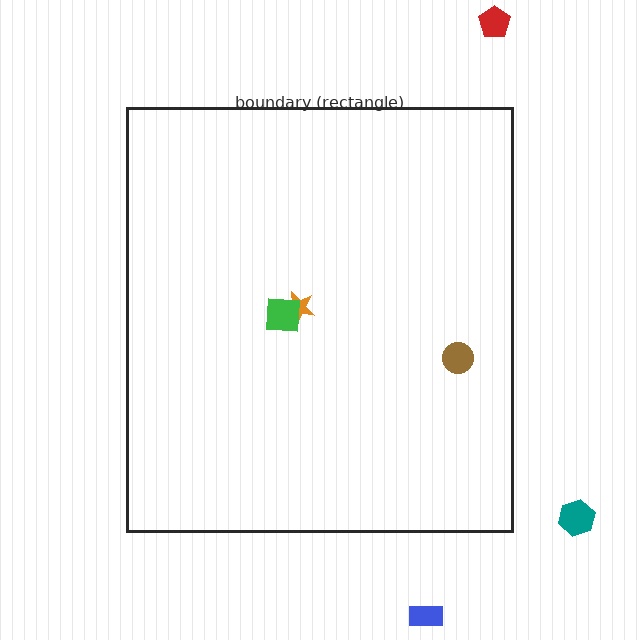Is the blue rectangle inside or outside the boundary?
Outside.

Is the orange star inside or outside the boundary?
Inside.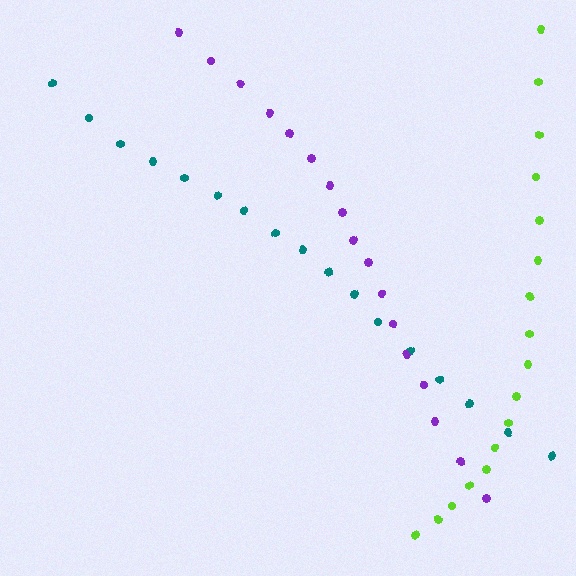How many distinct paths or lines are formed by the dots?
There are 3 distinct paths.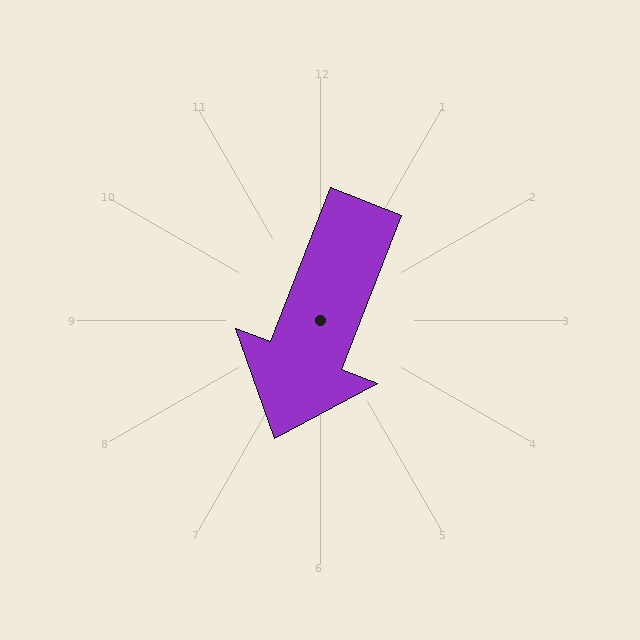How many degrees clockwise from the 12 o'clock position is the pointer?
Approximately 201 degrees.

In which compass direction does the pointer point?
South.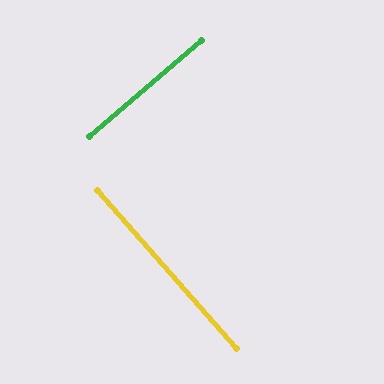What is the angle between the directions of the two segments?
Approximately 89 degrees.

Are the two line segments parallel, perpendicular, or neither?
Perpendicular — they meet at approximately 89°.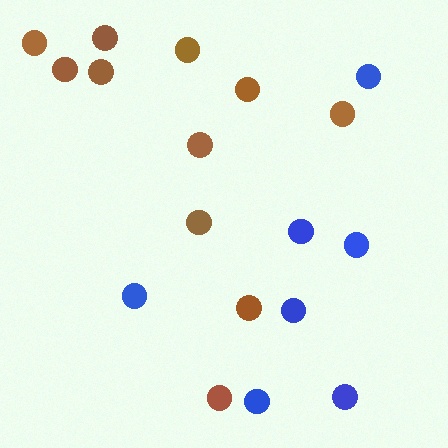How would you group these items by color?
There are 2 groups: one group of blue circles (7) and one group of brown circles (11).